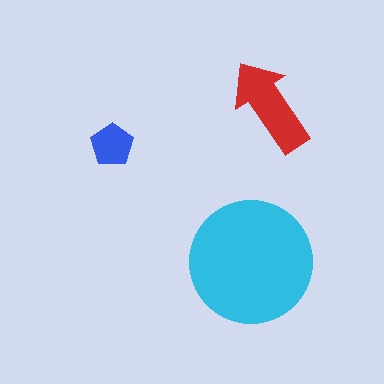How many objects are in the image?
There are 3 objects in the image.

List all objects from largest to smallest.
The cyan circle, the red arrow, the blue pentagon.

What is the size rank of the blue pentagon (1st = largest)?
3rd.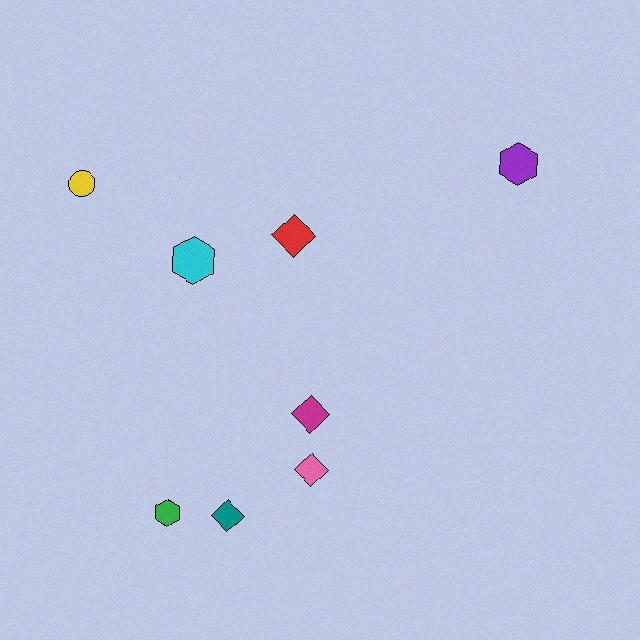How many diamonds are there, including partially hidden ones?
There are 4 diamonds.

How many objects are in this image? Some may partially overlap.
There are 8 objects.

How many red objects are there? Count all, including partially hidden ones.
There is 1 red object.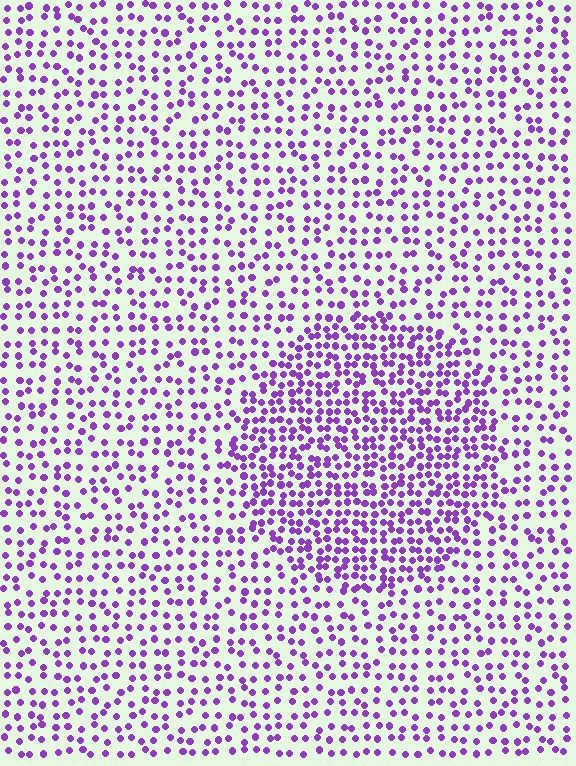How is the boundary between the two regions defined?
The boundary is defined by a change in element density (approximately 1.8x ratio). All elements are the same color, size, and shape.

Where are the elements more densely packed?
The elements are more densely packed inside the circle boundary.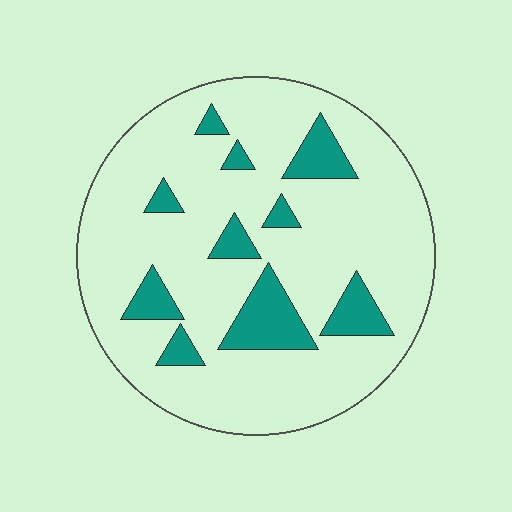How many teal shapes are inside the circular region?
10.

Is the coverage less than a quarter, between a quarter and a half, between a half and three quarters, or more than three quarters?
Less than a quarter.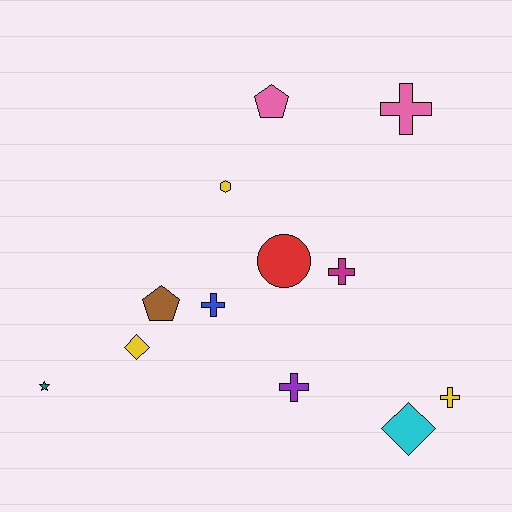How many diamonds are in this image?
There are 2 diamonds.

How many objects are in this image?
There are 12 objects.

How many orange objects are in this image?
There are no orange objects.